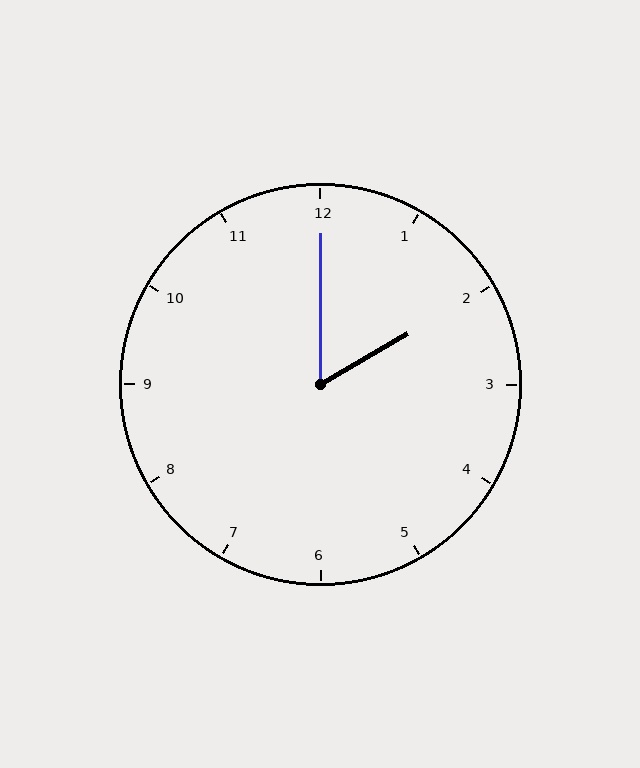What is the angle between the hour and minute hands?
Approximately 60 degrees.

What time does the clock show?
2:00.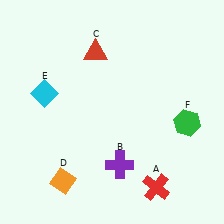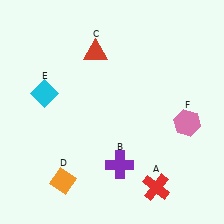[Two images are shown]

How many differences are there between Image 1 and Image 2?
There is 1 difference between the two images.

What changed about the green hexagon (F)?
In Image 1, F is green. In Image 2, it changed to pink.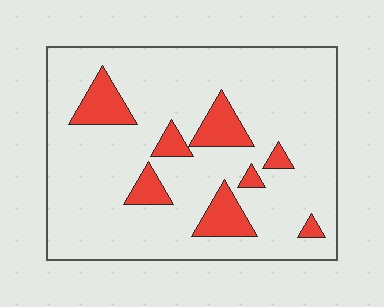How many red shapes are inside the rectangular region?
8.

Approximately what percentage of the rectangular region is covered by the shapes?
Approximately 15%.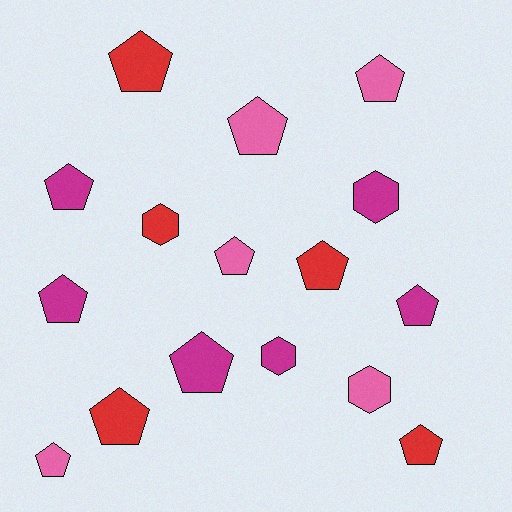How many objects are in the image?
There are 16 objects.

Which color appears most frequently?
Magenta, with 6 objects.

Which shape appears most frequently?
Pentagon, with 12 objects.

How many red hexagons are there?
There is 1 red hexagon.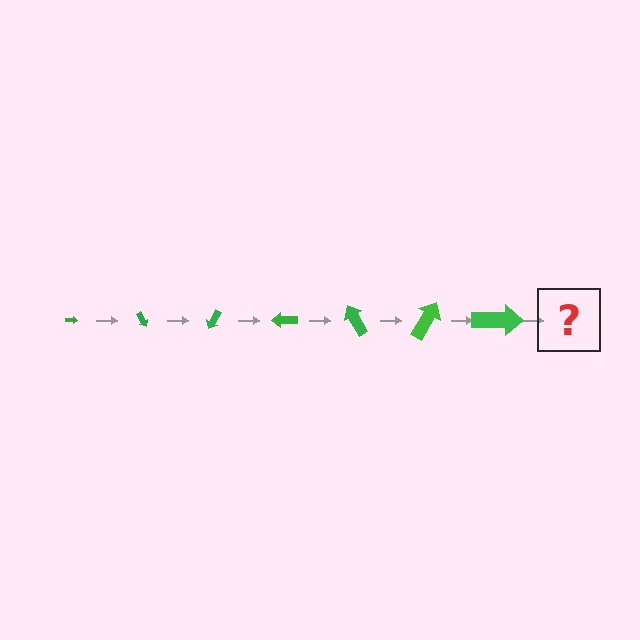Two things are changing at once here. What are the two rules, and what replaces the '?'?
The two rules are that the arrow grows larger each step and it rotates 60 degrees each step. The '?' should be an arrow, larger than the previous one and rotated 420 degrees from the start.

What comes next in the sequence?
The next element should be an arrow, larger than the previous one and rotated 420 degrees from the start.